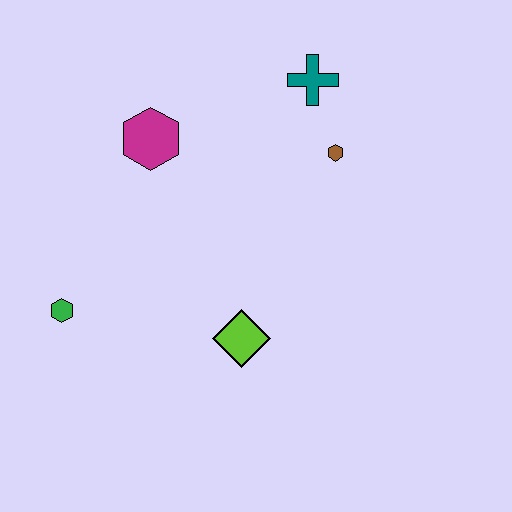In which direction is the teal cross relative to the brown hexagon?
The teal cross is above the brown hexagon.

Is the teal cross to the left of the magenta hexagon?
No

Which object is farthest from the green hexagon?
The teal cross is farthest from the green hexagon.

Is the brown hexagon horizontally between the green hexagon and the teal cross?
No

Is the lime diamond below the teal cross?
Yes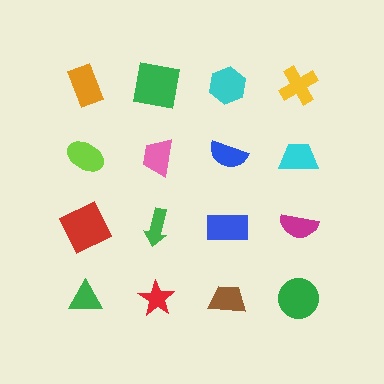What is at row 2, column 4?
A cyan trapezoid.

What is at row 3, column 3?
A blue rectangle.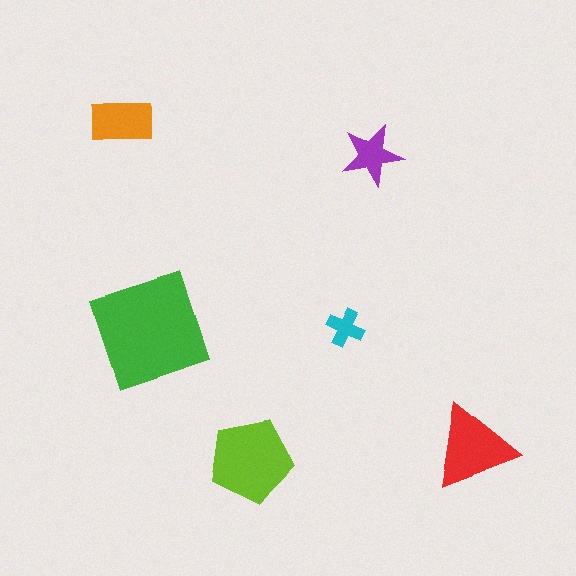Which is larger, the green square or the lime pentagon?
The green square.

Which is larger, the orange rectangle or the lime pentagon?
The lime pentagon.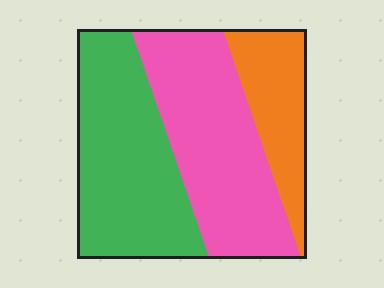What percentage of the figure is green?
Green takes up between a third and a half of the figure.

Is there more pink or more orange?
Pink.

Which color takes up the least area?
Orange, at roughly 20%.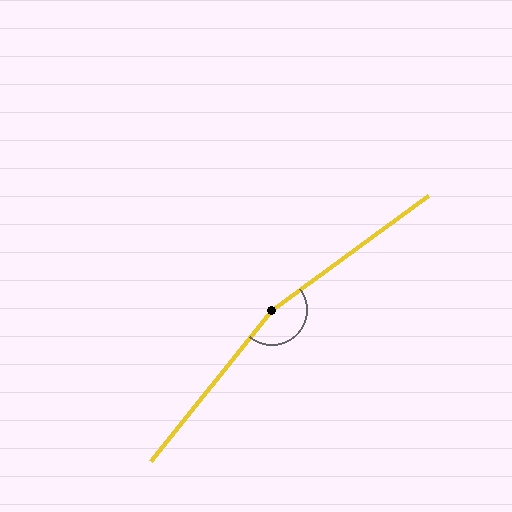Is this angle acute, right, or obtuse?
It is obtuse.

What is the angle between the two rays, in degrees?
Approximately 165 degrees.